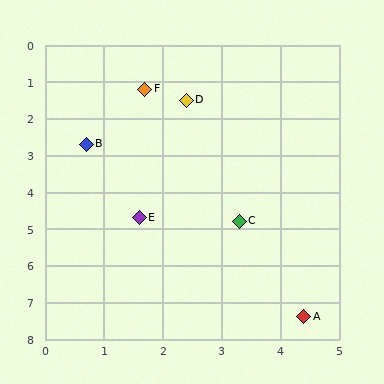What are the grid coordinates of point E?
Point E is at approximately (1.6, 4.7).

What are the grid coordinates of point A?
Point A is at approximately (4.4, 7.4).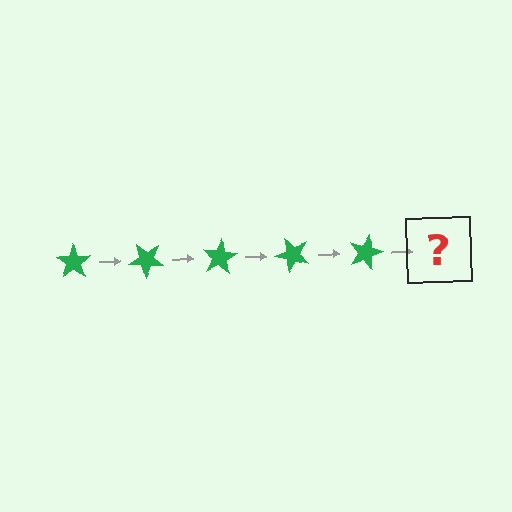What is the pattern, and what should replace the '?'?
The pattern is that the star rotates 40 degrees each step. The '?' should be a green star rotated 200 degrees.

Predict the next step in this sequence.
The next step is a green star rotated 200 degrees.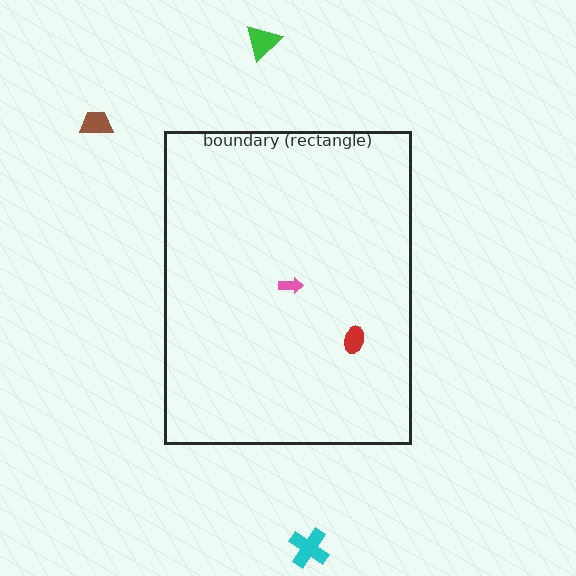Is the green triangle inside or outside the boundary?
Outside.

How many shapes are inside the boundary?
2 inside, 3 outside.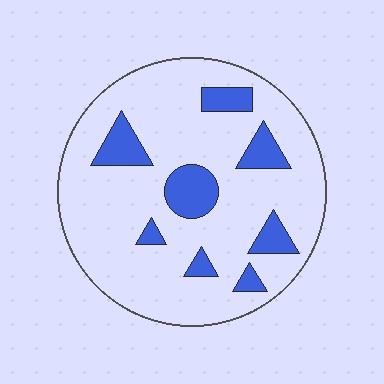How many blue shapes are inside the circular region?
8.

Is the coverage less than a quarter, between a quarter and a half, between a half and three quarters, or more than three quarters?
Less than a quarter.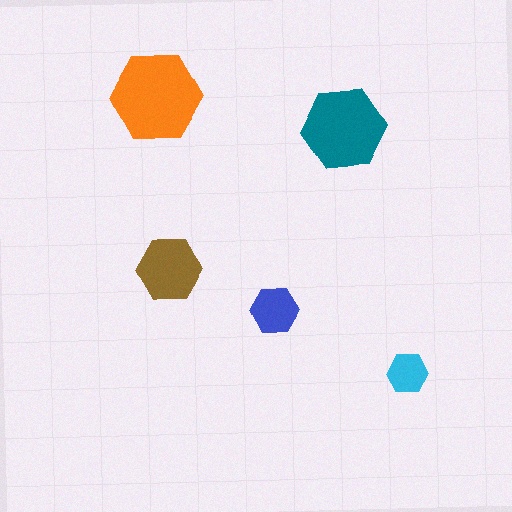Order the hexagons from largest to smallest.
the orange one, the teal one, the brown one, the blue one, the cyan one.